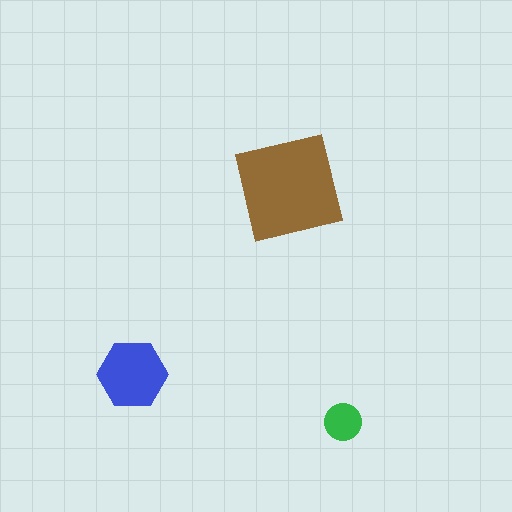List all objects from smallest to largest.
The green circle, the blue hexagon, the brown square.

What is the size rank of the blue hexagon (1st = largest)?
2nd.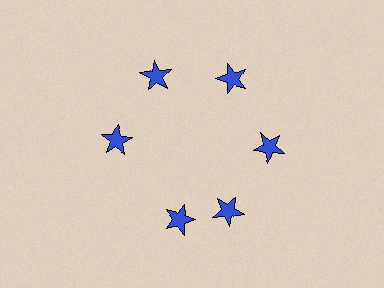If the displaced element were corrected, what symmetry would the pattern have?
It would have 6-fold rotational symmetry — the pattern would map onto itself every 60 degrees.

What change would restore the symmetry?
The symmetry would be restored by rotating it back into even spacing with its neighbors so that all 6 stars sit at equal angles and equal distance from the center.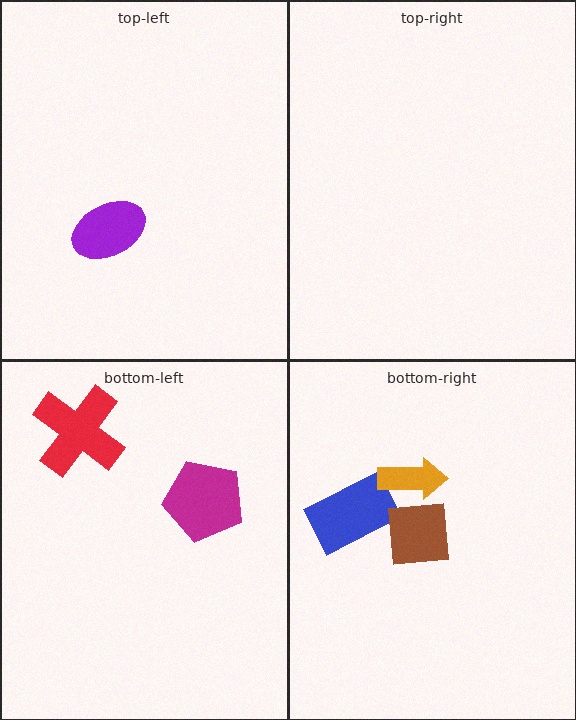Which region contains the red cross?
The bottom-left region.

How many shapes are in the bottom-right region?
3.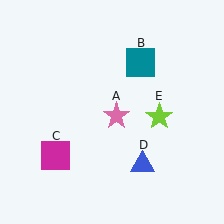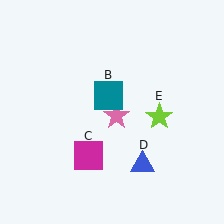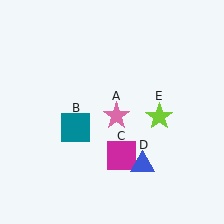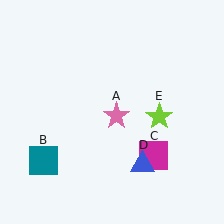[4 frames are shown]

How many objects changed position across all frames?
2 objects changed position: teal square (object B), magenta square (object C).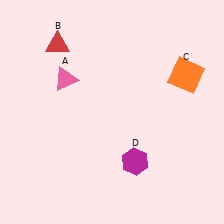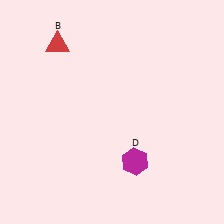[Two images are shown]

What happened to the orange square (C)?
The orange square (C) was removed in Image 2. It was in the top-right area of Image 1.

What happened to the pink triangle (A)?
The pink triangle (A) was removed in Image 2. It was in the top-left area of Image 1.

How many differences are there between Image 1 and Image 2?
There are 2 differences between the two images.